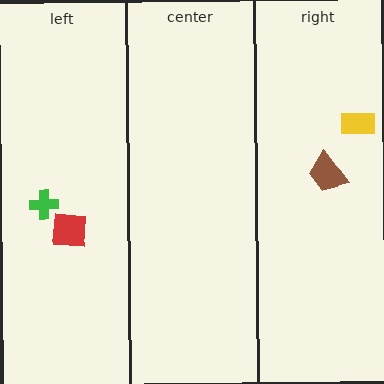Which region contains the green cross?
The left region.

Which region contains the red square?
The left region.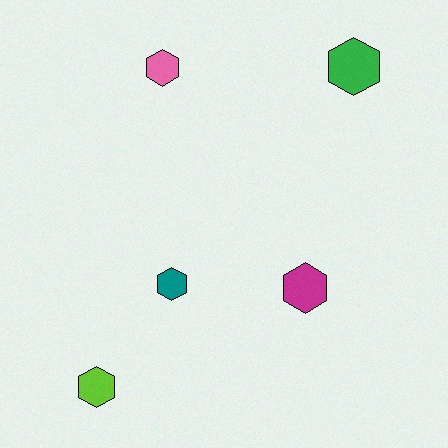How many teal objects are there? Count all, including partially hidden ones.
There is 1 teal object.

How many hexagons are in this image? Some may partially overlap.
There are 5 hexagons.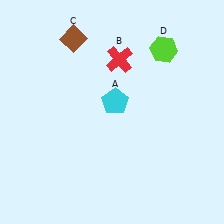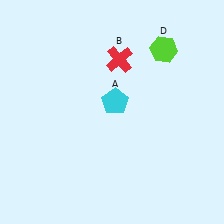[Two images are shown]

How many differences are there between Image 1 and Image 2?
There is 1 difference between the two images.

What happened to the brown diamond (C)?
The brown diamond (C) was removed in Image 2. It was in the top-left area of Image 1.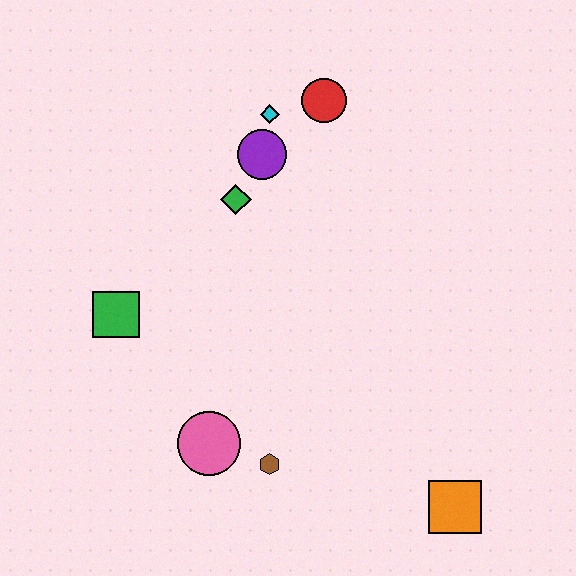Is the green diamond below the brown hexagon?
No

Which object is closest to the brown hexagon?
The pink circle is closest to the brown hexagon.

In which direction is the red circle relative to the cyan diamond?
The red circle is to the right of the cyan diamond.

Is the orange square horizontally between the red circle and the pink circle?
No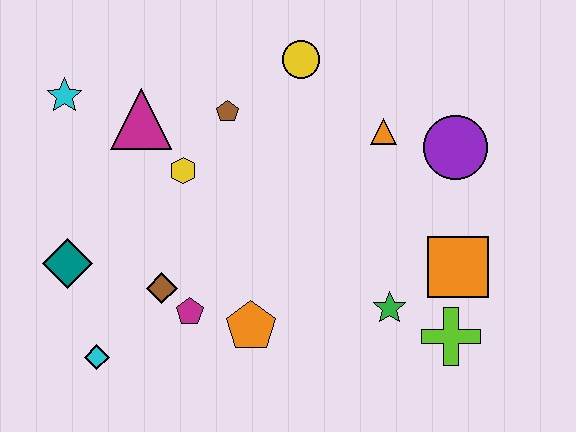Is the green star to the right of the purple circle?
No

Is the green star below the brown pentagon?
Yes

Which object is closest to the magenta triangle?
The yellow hexagon is closest to the magenta triangle.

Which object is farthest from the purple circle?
The cyan diamond is farthest from the purple circle.